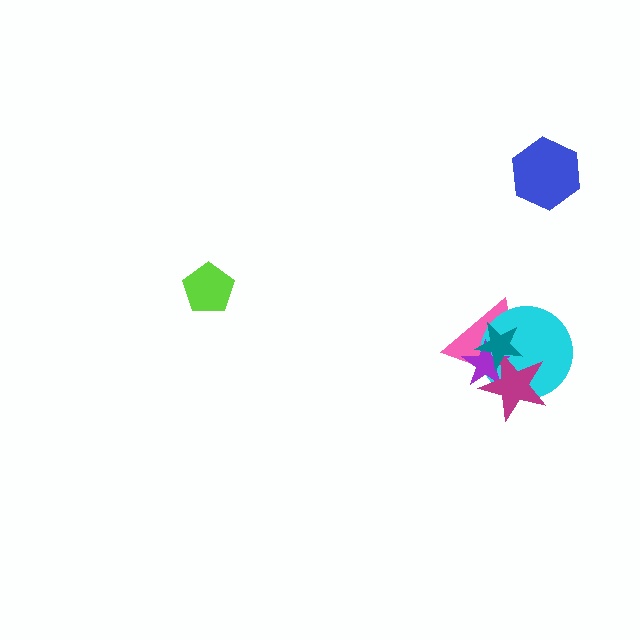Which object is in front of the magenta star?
The teal star is in front of the magenta star.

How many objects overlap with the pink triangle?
4 objects overlap with the pink triangle.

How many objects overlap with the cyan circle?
4 objects overlap with the cyan circle.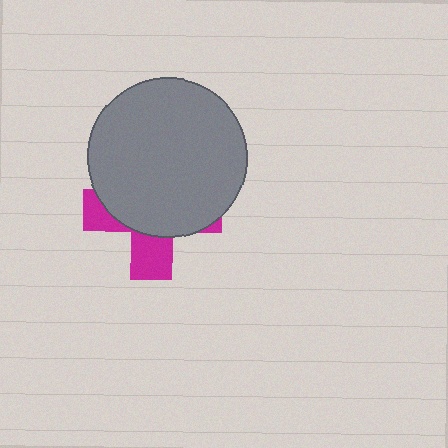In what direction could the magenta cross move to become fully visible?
The magenta cross could move down. That would shift it out from behind the gray circle entirely.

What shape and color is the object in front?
The object in front is a gray circle.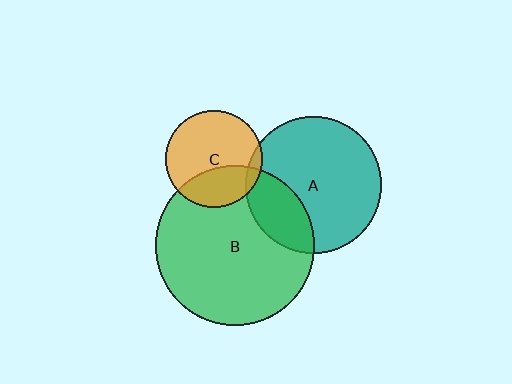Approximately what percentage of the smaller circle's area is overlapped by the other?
Approximately 5%.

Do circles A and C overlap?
Yes.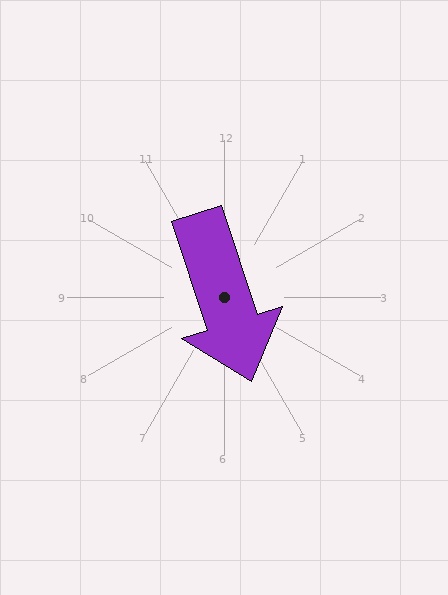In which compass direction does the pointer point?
South.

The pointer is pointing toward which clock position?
Roughly 5 o'clock.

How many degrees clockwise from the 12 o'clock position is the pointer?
Approximately 162 degrees.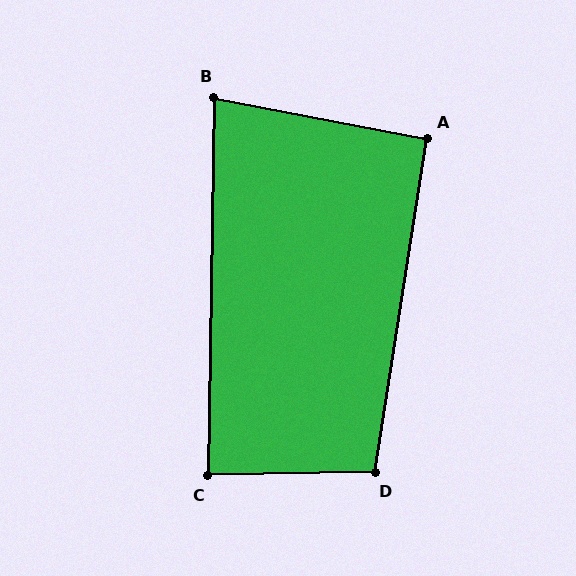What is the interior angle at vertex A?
Approximately 92 degrees (approximately right).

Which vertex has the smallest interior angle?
B, at approximately 80 degrees.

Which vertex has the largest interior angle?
D, at approximately 100 degrees.